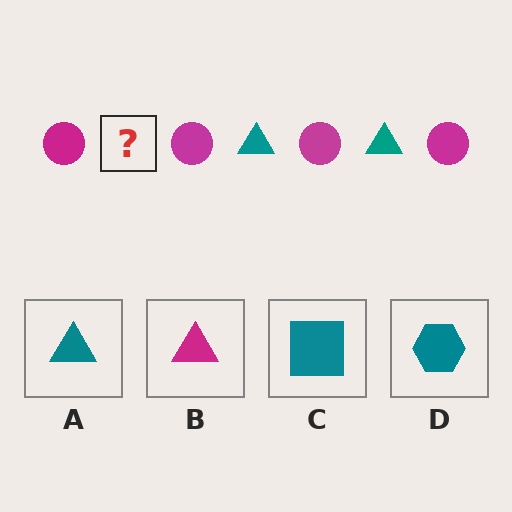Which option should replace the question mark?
Option A.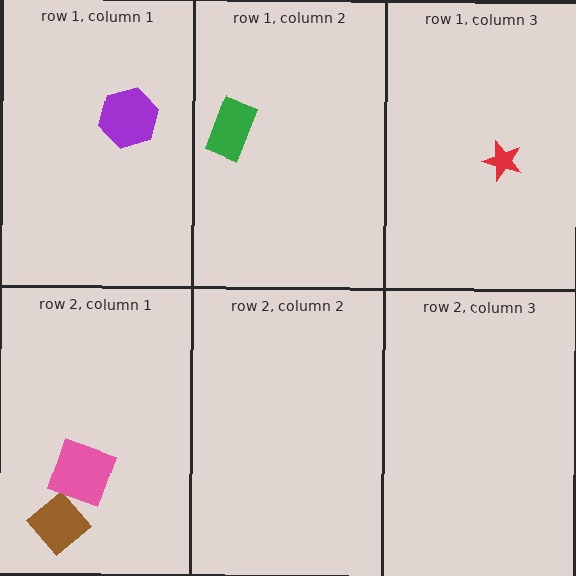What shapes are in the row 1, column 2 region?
The green rectangle.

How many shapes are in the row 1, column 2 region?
1.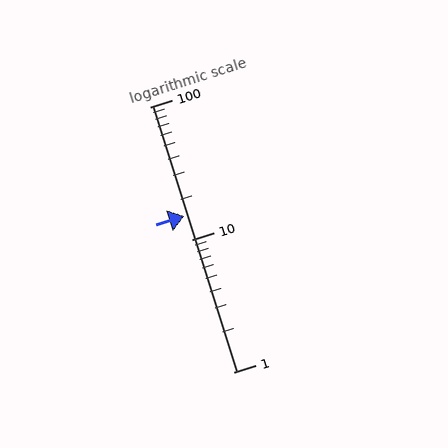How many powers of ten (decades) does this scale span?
The scale spans 2 decades, from 1 to 100.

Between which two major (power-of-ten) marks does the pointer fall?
The pointer is between 10 and 100.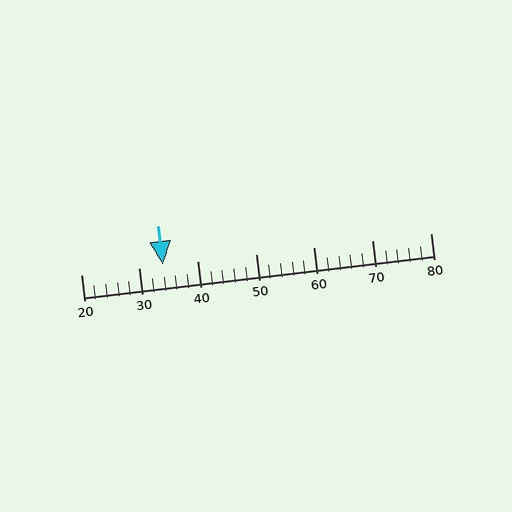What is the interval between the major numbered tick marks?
The major tick marks are spaced 10 units apart.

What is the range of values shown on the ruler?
The ruler shows values from 20 to 80.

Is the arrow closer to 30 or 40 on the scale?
The arrow is closer to 30.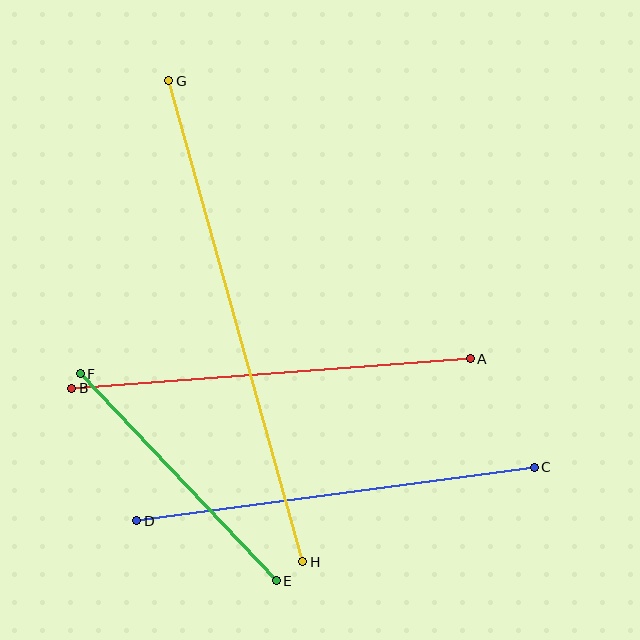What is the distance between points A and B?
The distance is approximately 399 pixels.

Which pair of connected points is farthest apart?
Points G and H are farthest apart.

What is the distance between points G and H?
The distance is approximately 499 pixels.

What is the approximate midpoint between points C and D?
The midpoint is at approximately (335, 494) pixels.